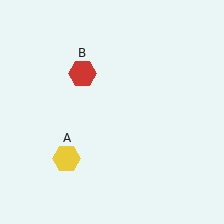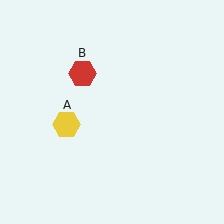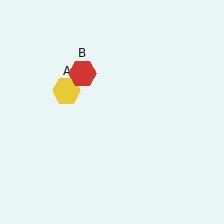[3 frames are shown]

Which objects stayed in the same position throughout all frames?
Red hexagon (object B) remained stationary.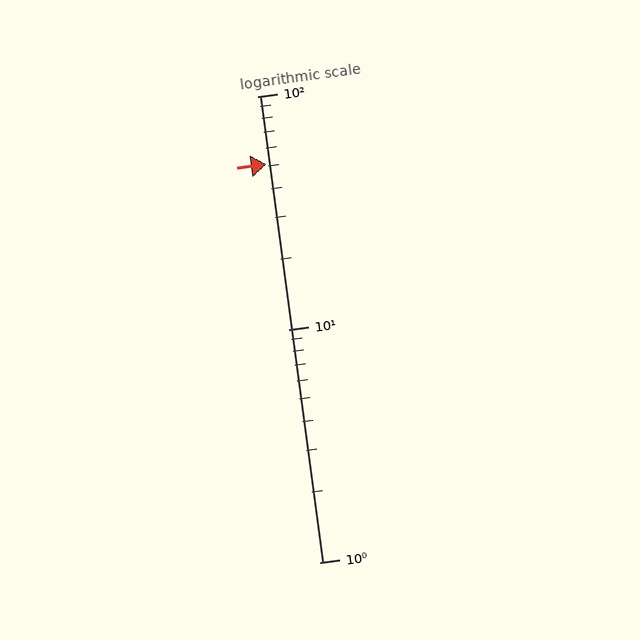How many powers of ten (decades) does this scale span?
The scale spans 2 decades, from 1 to 100.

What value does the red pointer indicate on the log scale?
The pointer indicates approximately 51.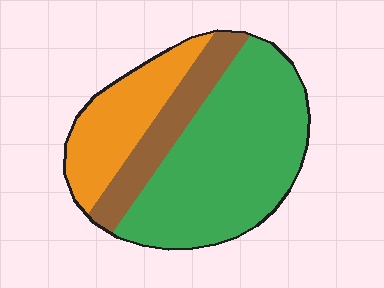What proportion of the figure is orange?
Orange covers 24% of the figure.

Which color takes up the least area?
Brown, at roughly 20%.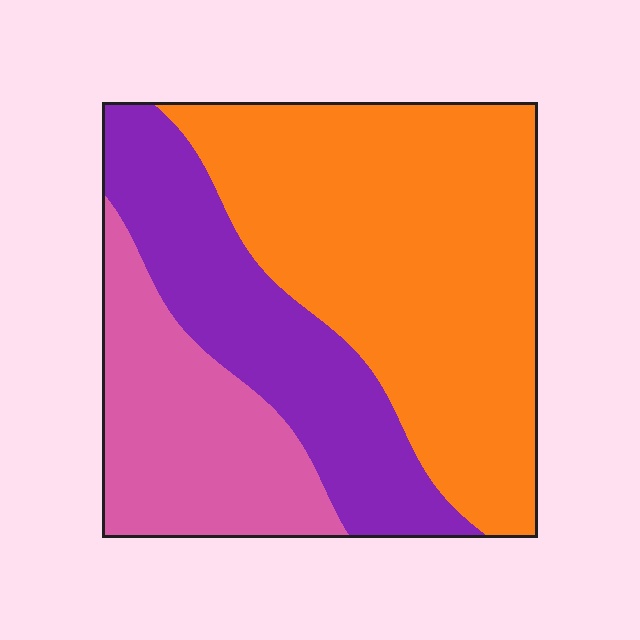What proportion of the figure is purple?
Purple covers around 25% of the figure.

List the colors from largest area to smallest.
From largest to smallest: orange, purple, pink.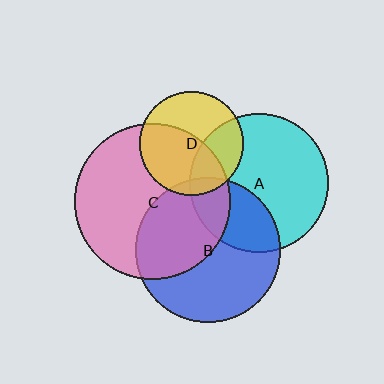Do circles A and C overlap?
Yes.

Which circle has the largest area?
Circle C (pink).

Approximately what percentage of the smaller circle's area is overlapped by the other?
Approximately 20%.